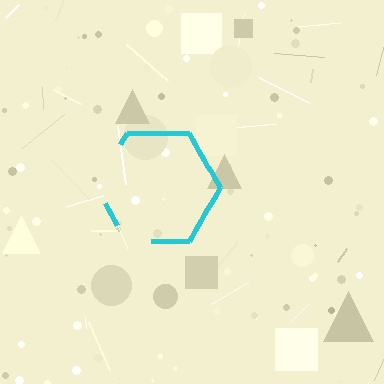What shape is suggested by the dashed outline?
The dashed outline suggests a hexagon.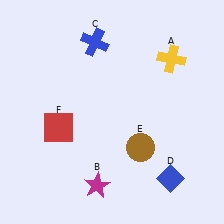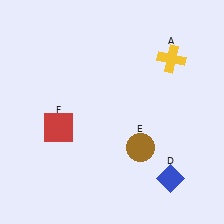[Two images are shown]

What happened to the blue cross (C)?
The blue cross (C) was removed in Image 2. It was in the top-left area of Image 1.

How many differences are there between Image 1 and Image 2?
There are 2 differences between the two images.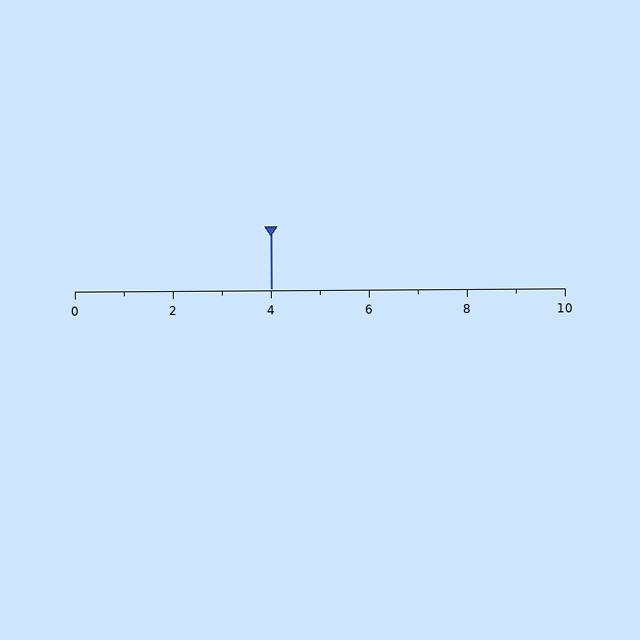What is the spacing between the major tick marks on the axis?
The major ticks are spaced 2 apart.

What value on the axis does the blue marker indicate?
The marker indicates approximately 4.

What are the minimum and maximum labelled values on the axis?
The axis runs from 0 to 10.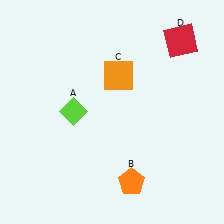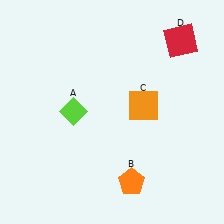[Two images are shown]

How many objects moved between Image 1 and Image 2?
1 object moved between the two images.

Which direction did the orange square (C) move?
The orange square (C) moved down.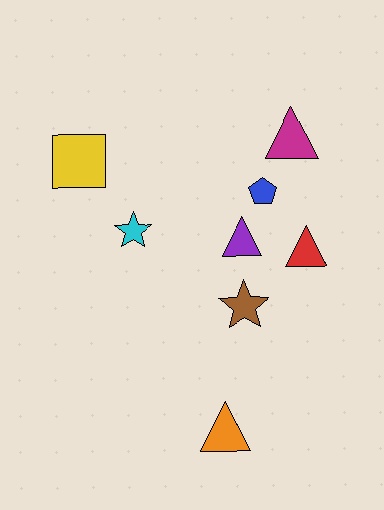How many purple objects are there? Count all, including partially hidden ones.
There is 1 purple object.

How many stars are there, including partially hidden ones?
There are 2 stars.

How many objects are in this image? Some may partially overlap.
There are 8 objects.